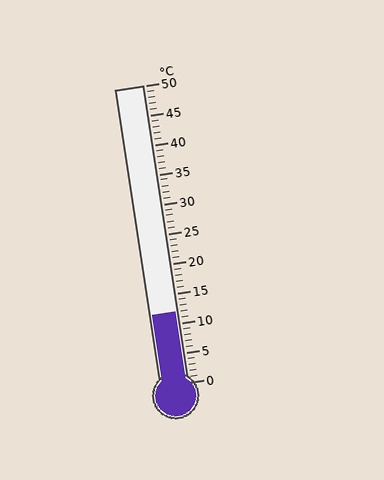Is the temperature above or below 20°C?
The temperature is below 20°C.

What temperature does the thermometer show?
The thermometer shows approximately 12°C.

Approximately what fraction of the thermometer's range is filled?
The thermometer is filled to approximately 25% of its range.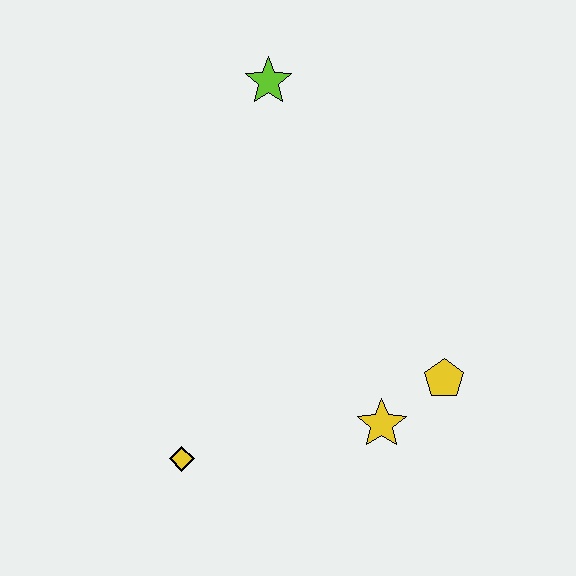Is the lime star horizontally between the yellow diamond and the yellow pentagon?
Yes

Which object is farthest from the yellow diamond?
The lime star is farthest from the yellow diamond.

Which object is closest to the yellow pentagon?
The yellow star is closest to the yellow pentagon.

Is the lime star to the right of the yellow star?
No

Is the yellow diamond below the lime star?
Yes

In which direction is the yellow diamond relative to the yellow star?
The yellow diamond is to the left of the yellow star.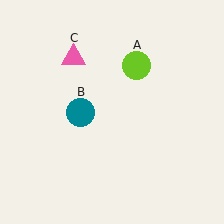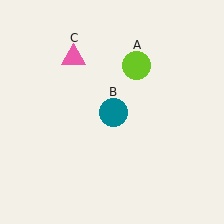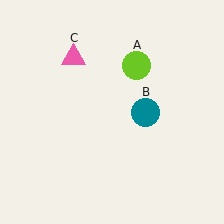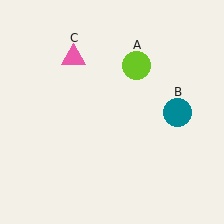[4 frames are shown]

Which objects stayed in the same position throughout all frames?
Lime circle (object A) and pink triangle (object C) remained stationary.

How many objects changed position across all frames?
1 object changed position: teal circle (object B).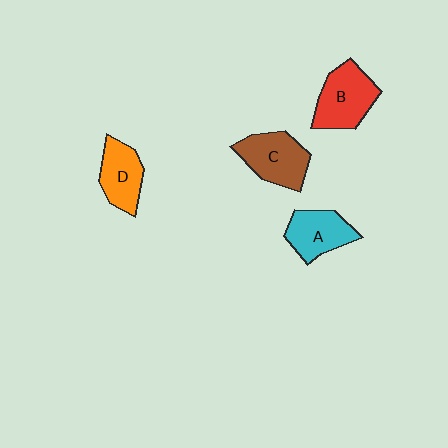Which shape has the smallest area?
Shape D (orange).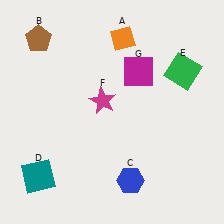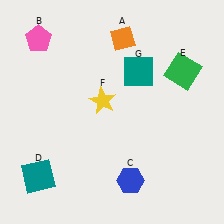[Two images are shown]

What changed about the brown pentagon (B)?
In Image 1, B is brown. In Image 2, it changed to pink.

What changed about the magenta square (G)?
In Image 1, G is magenta. In Image 2, it changed to teal.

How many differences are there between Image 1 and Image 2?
There are 3 differences between the two images.